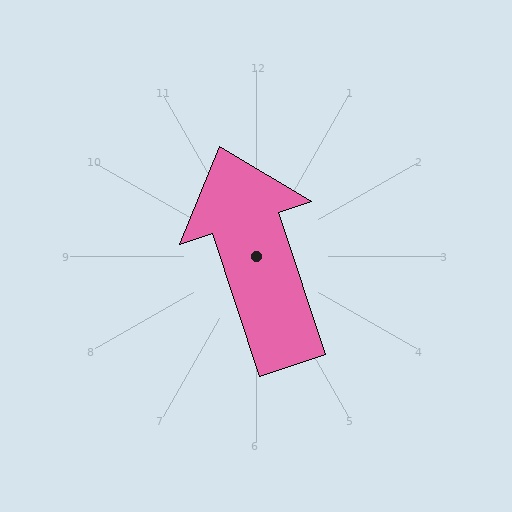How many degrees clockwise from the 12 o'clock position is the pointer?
Approximately 342 degrees.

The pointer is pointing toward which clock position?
Roughly 11 o'clock.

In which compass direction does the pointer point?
North.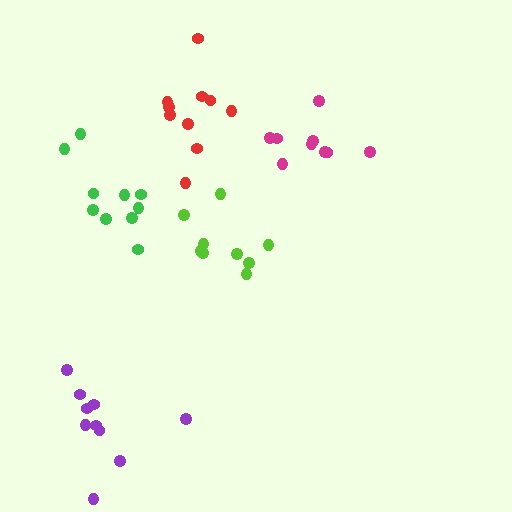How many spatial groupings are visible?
There are 5 spatial groupings.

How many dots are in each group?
Group 1: 10 dots, Group 2: 10 dots, Group 3: 9 dots, Group 4: 9 dots, Group 5: 10 dots (48 total).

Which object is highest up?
The red cluster is topmost.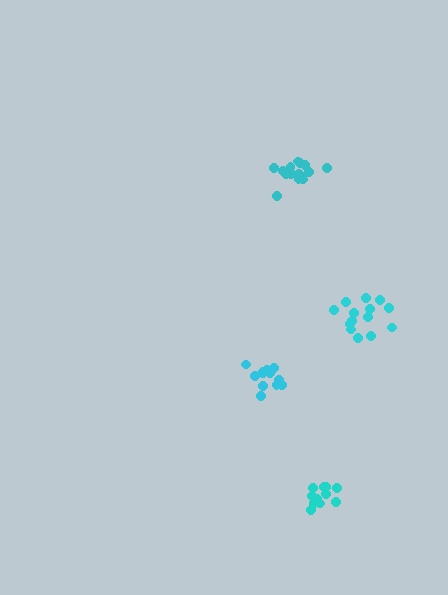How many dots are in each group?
Group 1: 12 dots, Group 2: 14 dots, Group 3: 12 dots, Group 4: 17 dots (55 total).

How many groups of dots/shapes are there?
There are 4 groups.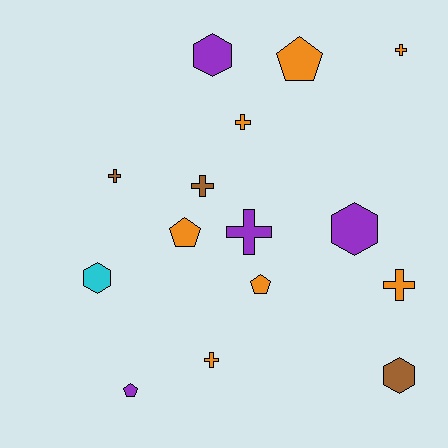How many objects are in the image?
There are 15 objects.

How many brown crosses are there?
There are 2 brown crosses.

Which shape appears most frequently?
Cross, with 7 objects.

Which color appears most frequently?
Orange, with 7 objects.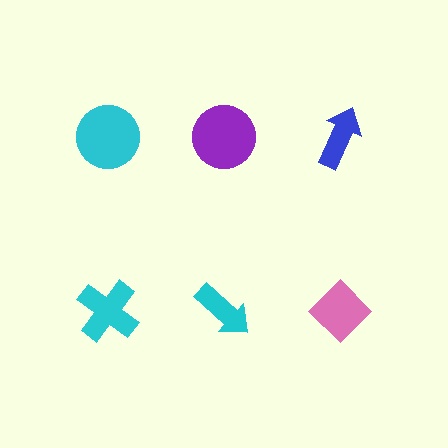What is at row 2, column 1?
A cyan cross.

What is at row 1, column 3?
A blue arrow.